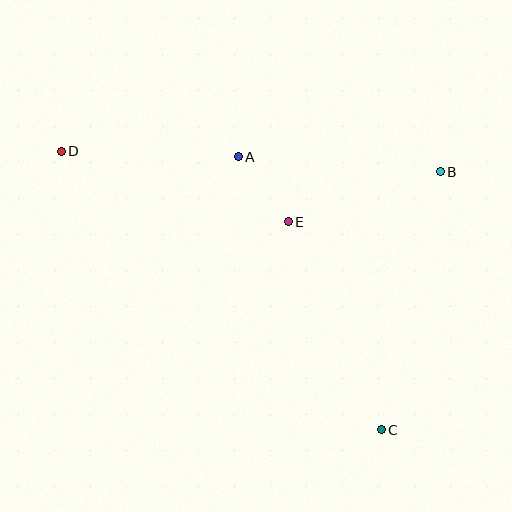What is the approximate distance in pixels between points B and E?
The distance between B and E is approximately 161 pixels.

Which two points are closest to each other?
Points A and E are closest to each other.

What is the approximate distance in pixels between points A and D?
The distance between A and D is approximately 177 pixels.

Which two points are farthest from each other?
Points C and D are farthest from each other.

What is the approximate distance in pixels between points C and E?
The distance between C and E is approximately 228 pixels.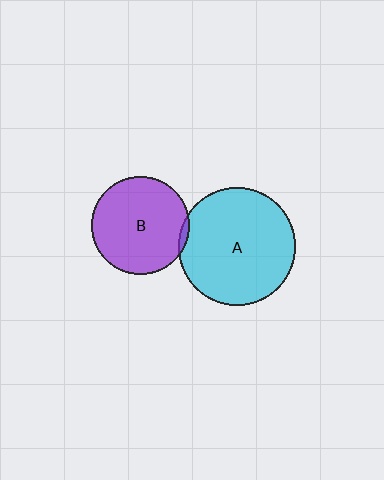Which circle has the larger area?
Circle A (cyan).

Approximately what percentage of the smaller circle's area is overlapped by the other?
Approximately 5%.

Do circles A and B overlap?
Yes.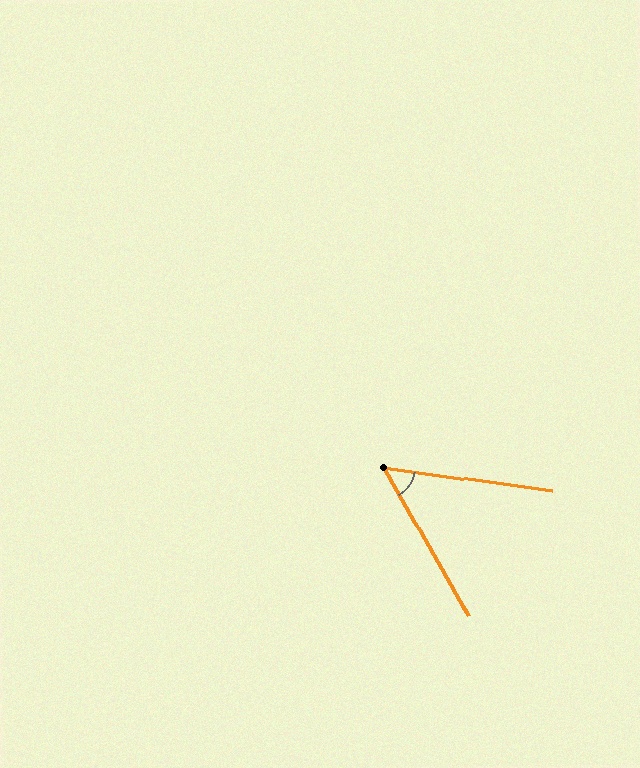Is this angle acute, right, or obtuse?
It is acute.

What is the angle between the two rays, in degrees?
Approximately 53 degrees.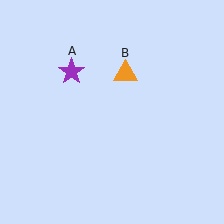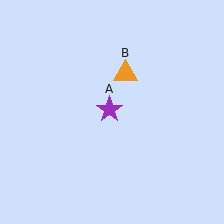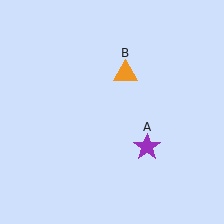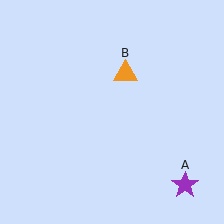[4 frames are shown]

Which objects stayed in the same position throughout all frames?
Orange triangle (object B) remained stationary.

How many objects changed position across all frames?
1 object changed position: purple star (object A).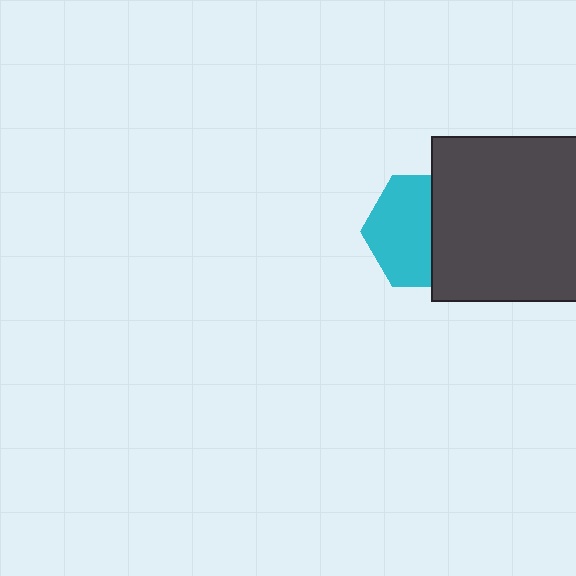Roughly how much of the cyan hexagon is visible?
About half of it is visible (roughly 57%).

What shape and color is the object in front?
The object in front is a dark gray square.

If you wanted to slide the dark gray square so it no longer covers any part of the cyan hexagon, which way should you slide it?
Slide it right — that is the most direct way to separate the two shapes.